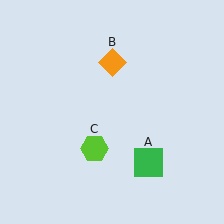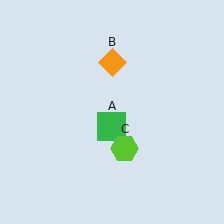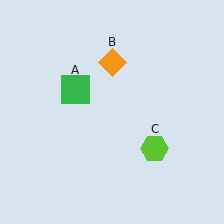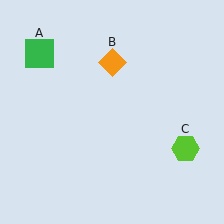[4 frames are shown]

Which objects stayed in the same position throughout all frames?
Orange diamond (object B) remained stationary.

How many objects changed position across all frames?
2 objects changed position: green square (object A), lime hexagon (object C).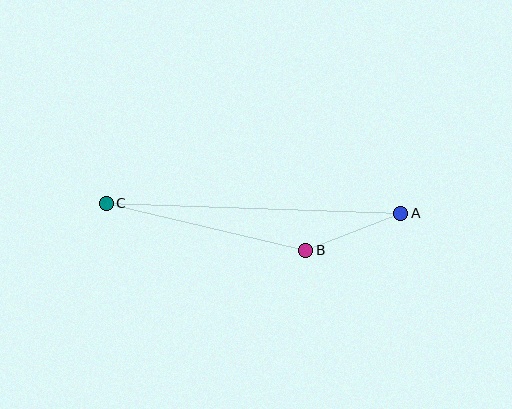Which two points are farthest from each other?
Points A and C are farthest from each other.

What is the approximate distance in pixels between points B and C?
The distance between B and C is approximately 205 pixels.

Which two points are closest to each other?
Points A and B are closest to each other.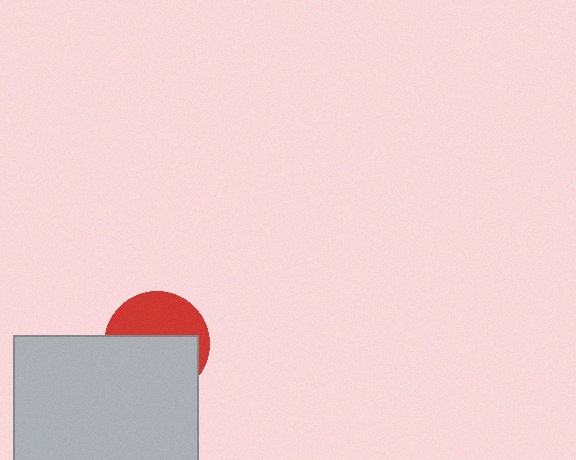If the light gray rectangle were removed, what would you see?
You would see the complete red circle.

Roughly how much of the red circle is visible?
A small part of it is visible (roughly 43%).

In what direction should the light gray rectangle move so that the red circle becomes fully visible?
The light gray rectangle should move down. That is the shortest direction to clear the overlap and leave the red circle fully visible.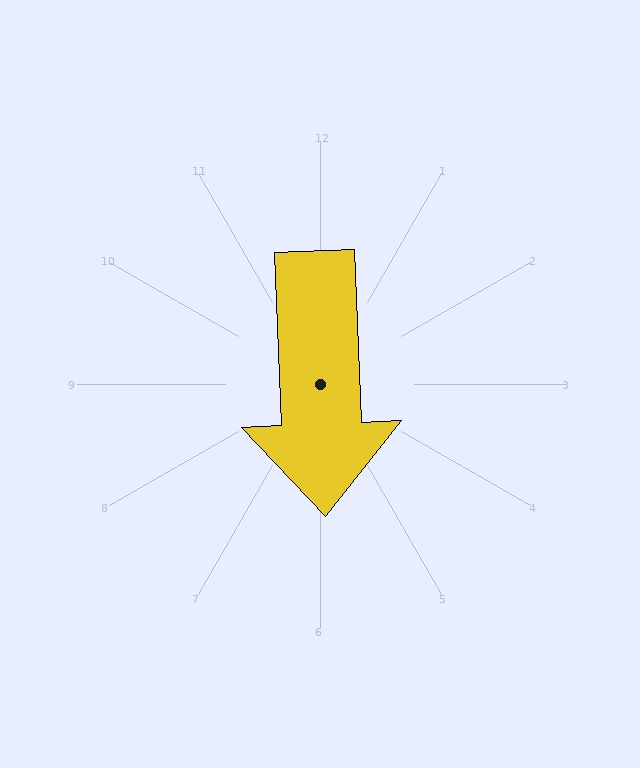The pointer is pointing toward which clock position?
Roughly 6 o'clock.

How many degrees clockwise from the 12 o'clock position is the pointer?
Approximately 178 degrees.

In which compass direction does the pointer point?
South.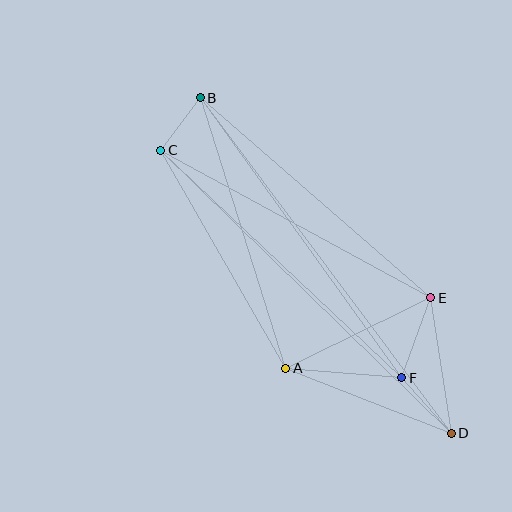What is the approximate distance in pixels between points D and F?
The distance between D and F is approximately 74 pixels.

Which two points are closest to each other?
Points B and C are closest to each other.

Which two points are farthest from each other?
Points B and D are farthest from each other.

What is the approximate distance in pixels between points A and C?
The distance between A and C is approximately 251 pixels.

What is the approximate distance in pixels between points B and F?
The distance between B and F is approximately 345 pixels.